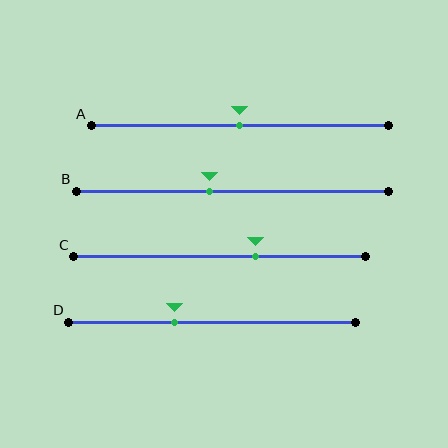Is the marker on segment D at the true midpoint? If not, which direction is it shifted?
No, the marker on segment D is shifted to the left by about 13% of the segment length.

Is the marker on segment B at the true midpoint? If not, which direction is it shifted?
No, the marker on segment B is shifted to the left by about 7% of the segment length.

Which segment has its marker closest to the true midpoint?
Segment A has its marker closest to the true midpoint.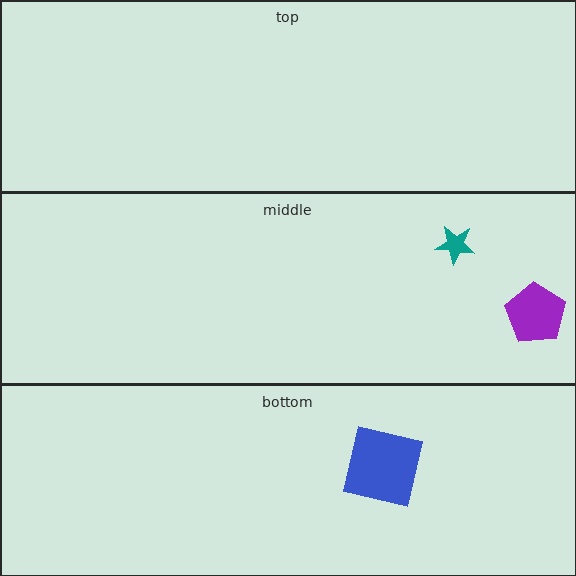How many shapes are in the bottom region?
1.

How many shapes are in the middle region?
2.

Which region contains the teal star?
The middle region.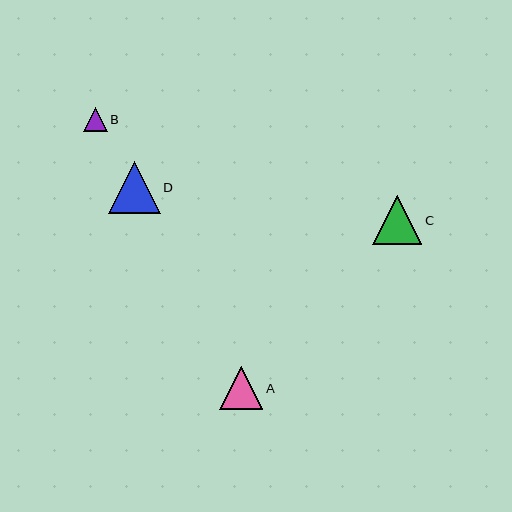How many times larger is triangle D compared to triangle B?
Triangle D is approximately 2.2 times the size of triangle B.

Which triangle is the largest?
Triangle D is the largest with a size of approximately 52 pixels.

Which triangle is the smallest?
Triangle B is the smallest with a size of approximately 24 pixels.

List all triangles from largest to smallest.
From largest to smallest: D, C, A, B.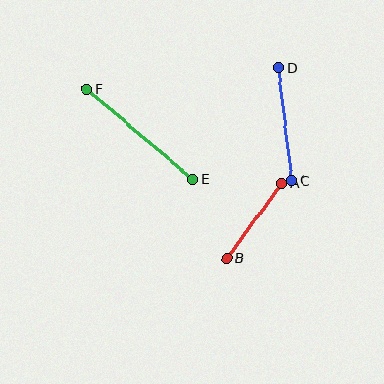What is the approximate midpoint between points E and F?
The midpoint is at approximately (140, 134) pixels.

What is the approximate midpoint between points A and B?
The midpoint is at approximately (254, 221) pixels.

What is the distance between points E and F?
The distance is approximately 139 pixels.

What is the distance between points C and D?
The distance is approximately 113 pixels.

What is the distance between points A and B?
The distance is approximately 93 pixels.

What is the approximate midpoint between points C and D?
The midpoint is at approximately (285, 124) pixels.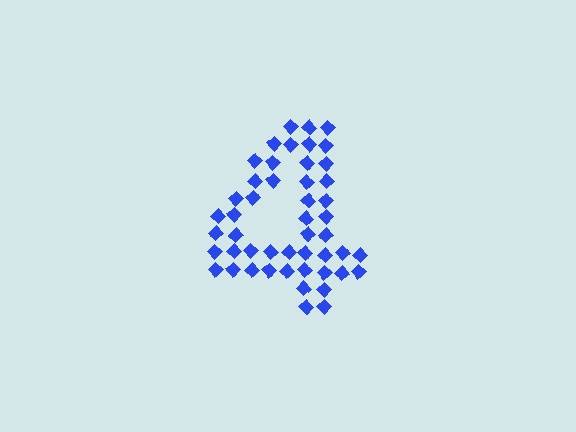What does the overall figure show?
The overall figure shows the digit 4.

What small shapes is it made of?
It is made of small diamonds.